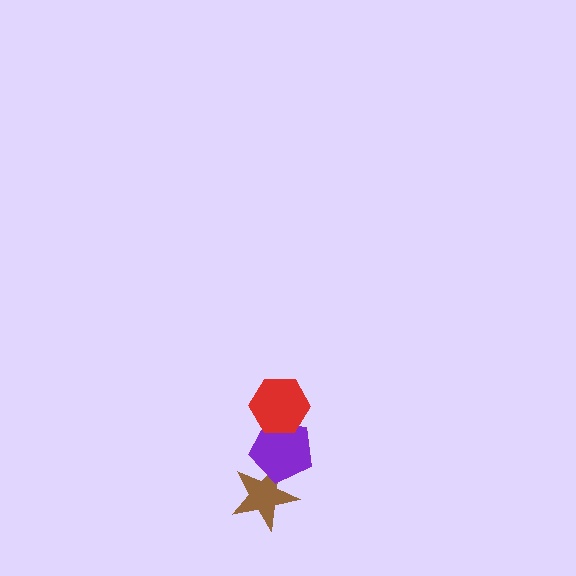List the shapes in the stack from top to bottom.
From top to bottom: the red hexagon, the purple pentagon, the brown star.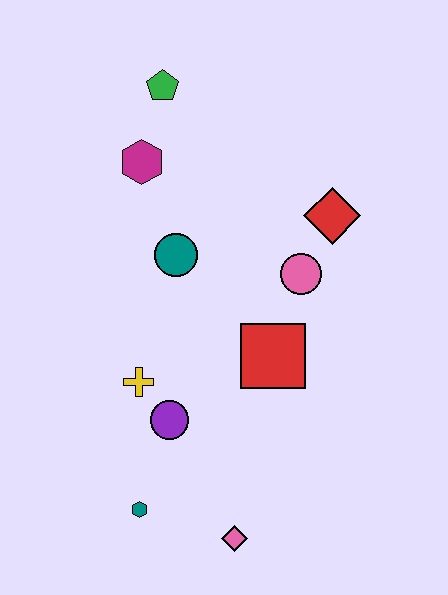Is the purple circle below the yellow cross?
Yes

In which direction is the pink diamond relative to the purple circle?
The pink diamond is below the purple circle.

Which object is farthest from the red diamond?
The teal hexagon is farthest from the red diamond.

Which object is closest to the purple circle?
The yellow cross is closest to the purple circle.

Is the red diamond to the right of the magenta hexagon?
Yes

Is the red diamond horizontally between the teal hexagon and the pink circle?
No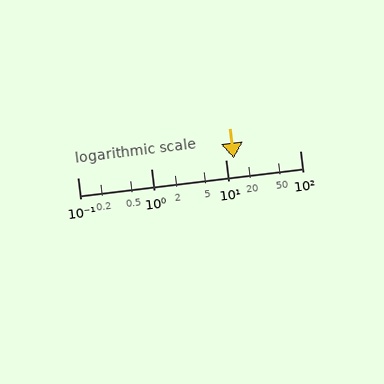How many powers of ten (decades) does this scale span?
The scale spans 3 decades, from 0.1 to 100.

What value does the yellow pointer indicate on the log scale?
The pointer indicates approximately 13.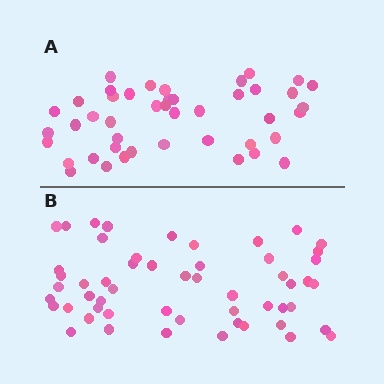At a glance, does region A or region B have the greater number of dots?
Region B (the bottom region) has more dots.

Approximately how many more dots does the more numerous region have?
Region B has roughly 10 or so more dots than region A.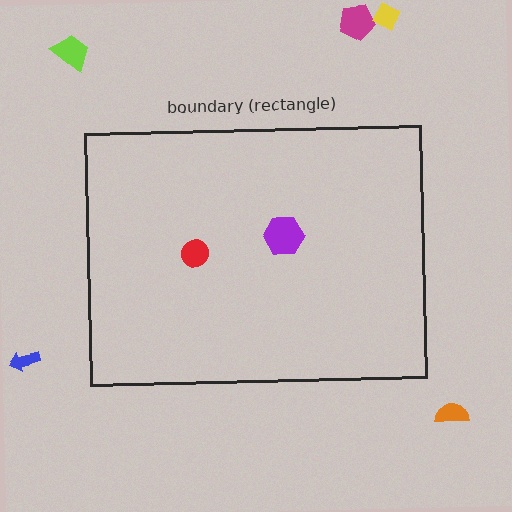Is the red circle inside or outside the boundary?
Inside.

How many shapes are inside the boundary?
2 inside, 5 outside.